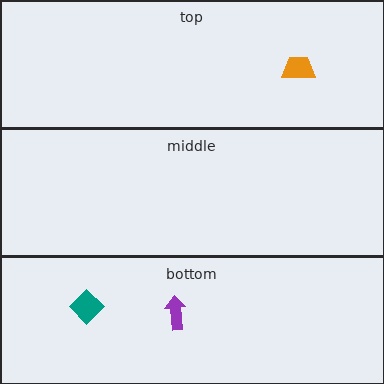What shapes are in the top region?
The orange trapezoid.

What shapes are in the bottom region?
The teal diamond, the purple arrow.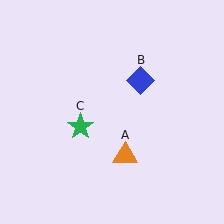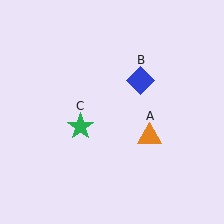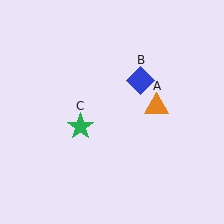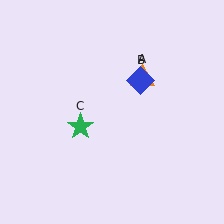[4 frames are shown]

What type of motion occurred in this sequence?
The orange triangle (object A) rotated counterclockwise around the center of the scene.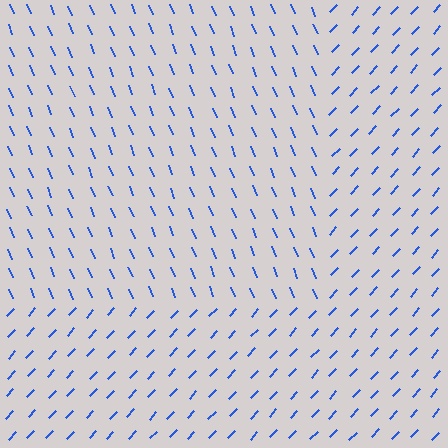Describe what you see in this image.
The image is filled with small blue line segments. A rectangle region in the image has lines oriented differently from the surrounding lines, creating a visible texture boundary.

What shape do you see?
I see a rectangle.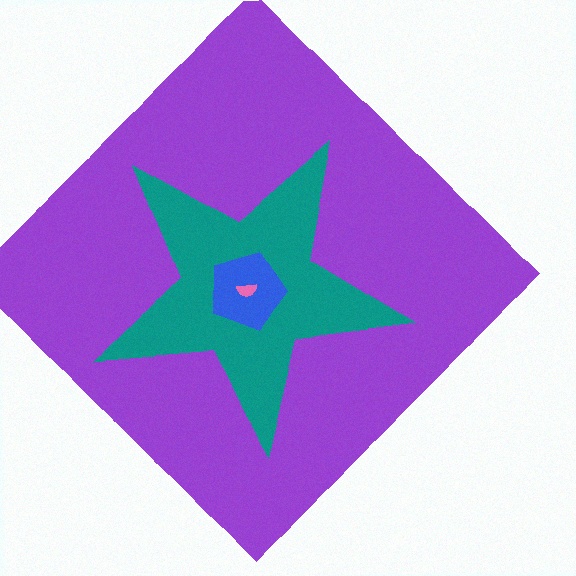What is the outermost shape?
The purple diamond.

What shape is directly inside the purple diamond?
The teal star.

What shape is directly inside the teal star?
The blue pentagon.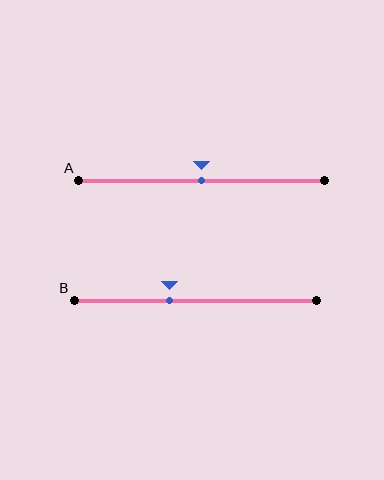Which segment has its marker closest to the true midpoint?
Segment A has its marker closest to the true midpoint.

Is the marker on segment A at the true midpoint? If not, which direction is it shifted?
Yes, the marker on segment A is at the true midpoint.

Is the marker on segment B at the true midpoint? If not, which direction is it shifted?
No, the marker on segment B is shifted to the left by about 11% of the segment length.